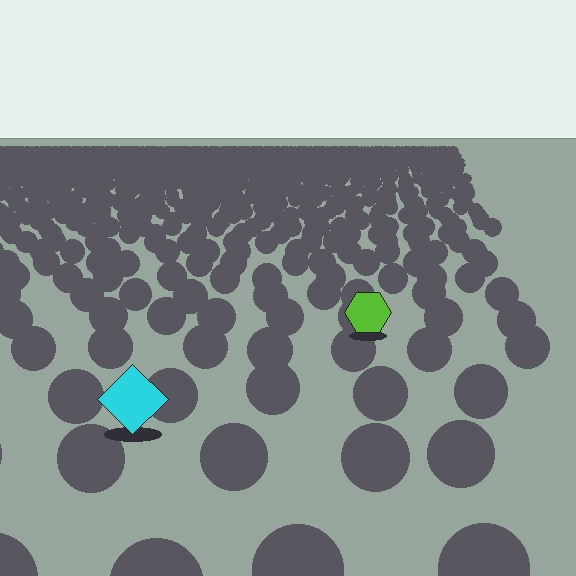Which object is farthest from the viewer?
The lime hexagon is farthest from the viewer. It appears smaller and the ground texture around it is denser.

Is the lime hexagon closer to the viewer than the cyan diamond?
No. The cyan diamond is closer — you can tell from the texture gradient: the ground texture is coarser near it.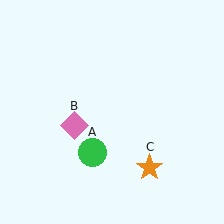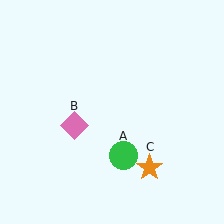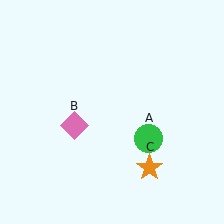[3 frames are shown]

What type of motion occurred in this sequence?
The green circle (object A) rotated counterclockwise around the center of the scene.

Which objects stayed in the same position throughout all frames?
Pink diamond (object B) and orange star (object C) remained stationary.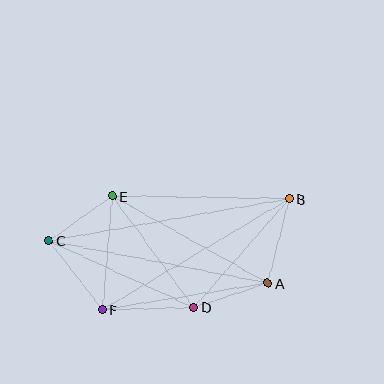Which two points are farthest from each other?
Points B and C are farthest from each other.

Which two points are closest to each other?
Points C and E are closest to each other.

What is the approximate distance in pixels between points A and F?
The distance between A and F is approximately 168 pixels.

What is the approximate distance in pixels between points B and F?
The distance between B and F is approximately 217 pixels.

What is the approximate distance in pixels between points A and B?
The distance between A and B is approximately 87 pixels.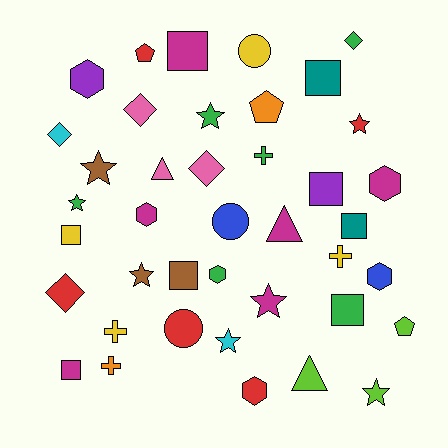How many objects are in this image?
There are 40 objects.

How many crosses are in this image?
There are 4 crosses.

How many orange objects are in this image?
There are 2 orange objects.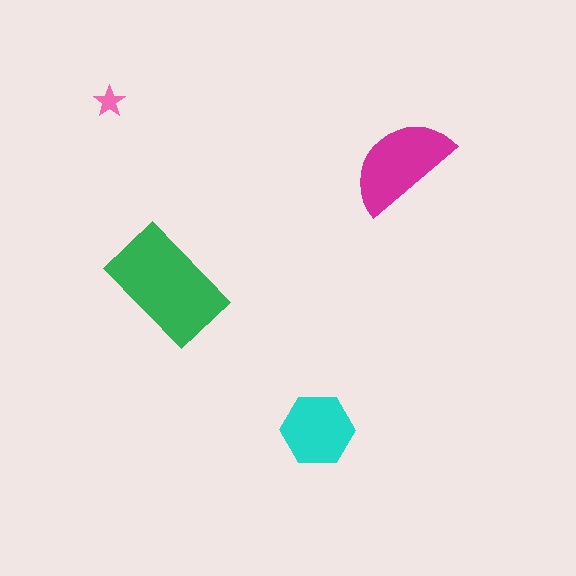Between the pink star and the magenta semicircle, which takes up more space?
The magenta semicircle.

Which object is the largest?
The green rectangle.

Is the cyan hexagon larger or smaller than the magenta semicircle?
Smaller.